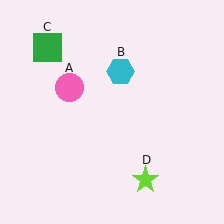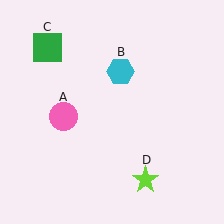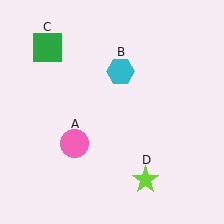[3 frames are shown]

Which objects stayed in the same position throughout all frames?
Cyan hexagon (object B) and green square (object C) and lime star (object D) remained stationary.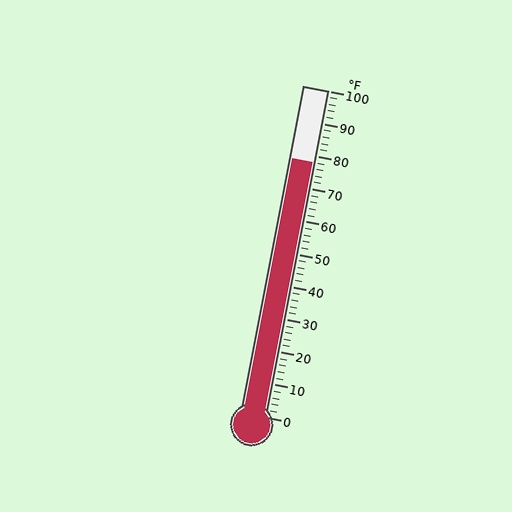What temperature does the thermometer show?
The thermometer shows approximately 78°F.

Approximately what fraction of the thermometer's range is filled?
The thermometer is filled to approximately 80% of its range.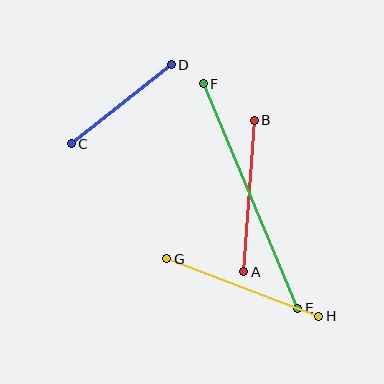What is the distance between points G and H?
The distance is approximately 163 pixels.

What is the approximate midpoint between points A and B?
The midpoint is at approximately (249, 196) pixels.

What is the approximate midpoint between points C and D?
The midpoint is at approximately (121, 104) pixels.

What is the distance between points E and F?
The distance is approximately 244 pixels.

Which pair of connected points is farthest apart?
Points E and F are farthest apart.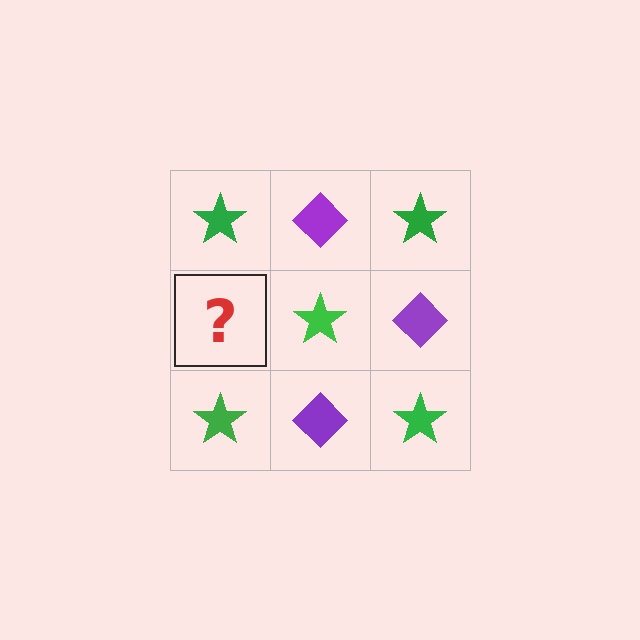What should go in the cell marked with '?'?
The missing cell should contain a purple diamond.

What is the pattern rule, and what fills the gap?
The rule is that it alternates green star and purple diamond in a checkerboard pattern. The gap should be filled with a purple diamond.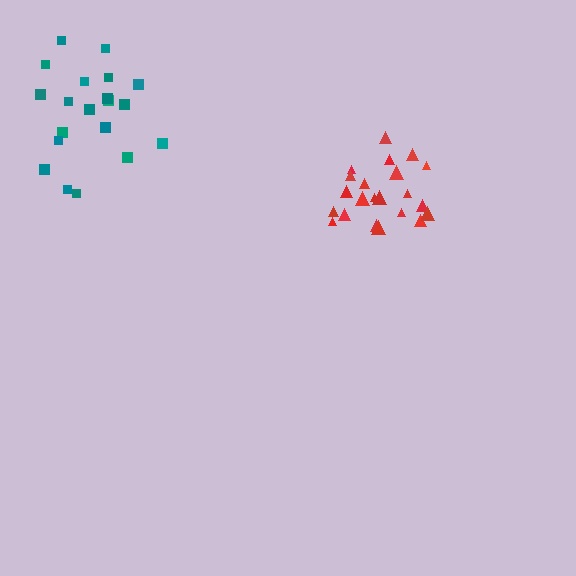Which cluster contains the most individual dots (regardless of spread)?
Red (22).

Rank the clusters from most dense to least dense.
red, teal.